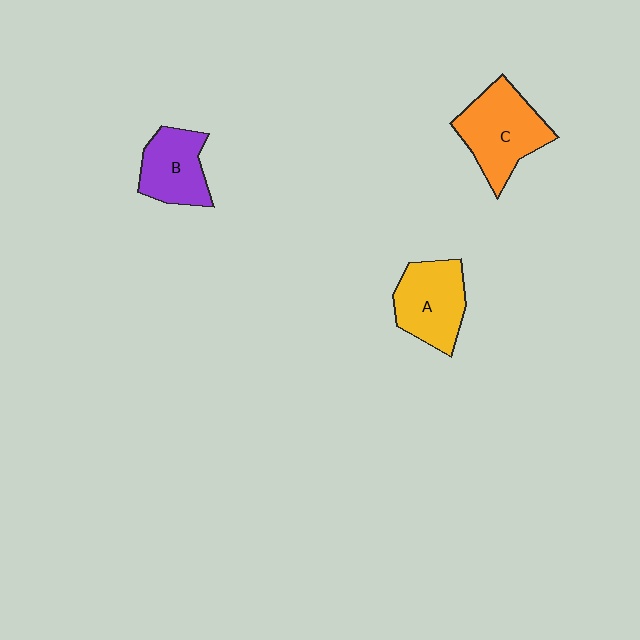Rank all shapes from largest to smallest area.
From largest to smallest: C (orange), A (yellow), B (purple).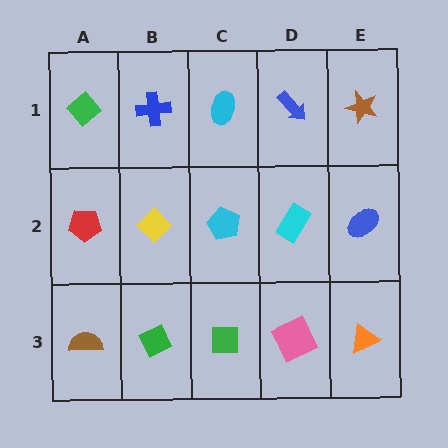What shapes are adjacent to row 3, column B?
A yellow diamond (row 2, column B), a brown semicircle (row 3, column A), a green square (row 3, column C).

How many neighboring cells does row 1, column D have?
3.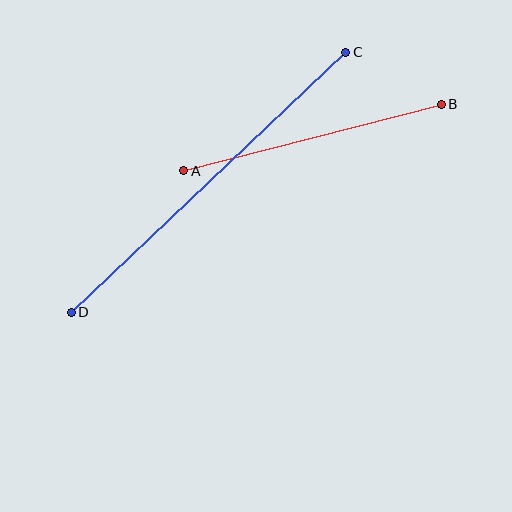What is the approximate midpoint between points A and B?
The midpoint is at approximately (313, 138) pixels.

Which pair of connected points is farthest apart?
Points C and D are farthest apart.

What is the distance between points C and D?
The distance is approximately 378 pixels.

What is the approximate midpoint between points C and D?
The midpoint is at approximately (209, 182) pixels.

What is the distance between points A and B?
The distance is approximately 266 pixels.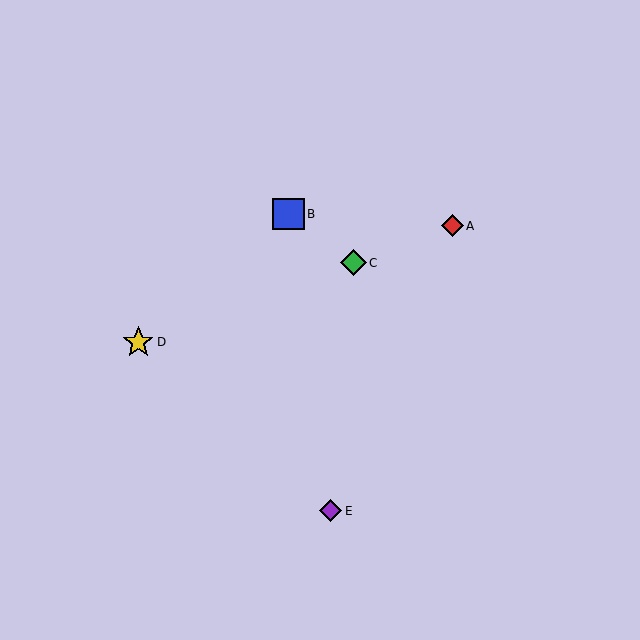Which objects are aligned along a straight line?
Objects A, C, D are aligned along a straight line.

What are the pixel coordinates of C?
Object C is at (354, 263).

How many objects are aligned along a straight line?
3 objects (A, C, D) are aligned along a straight line.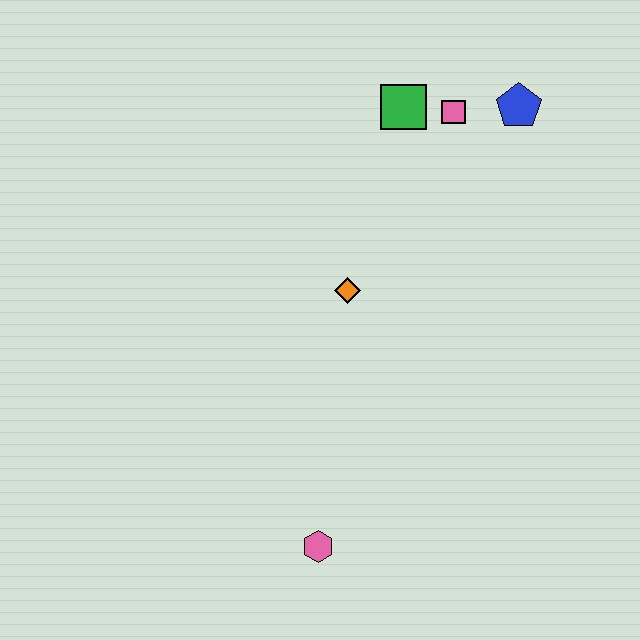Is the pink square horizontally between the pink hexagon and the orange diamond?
No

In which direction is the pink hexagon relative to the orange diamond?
The pink hexagon is below the orange diamond.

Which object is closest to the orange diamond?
The green square is closest to the orange diamond.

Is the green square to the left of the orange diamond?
No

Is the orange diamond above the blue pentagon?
No